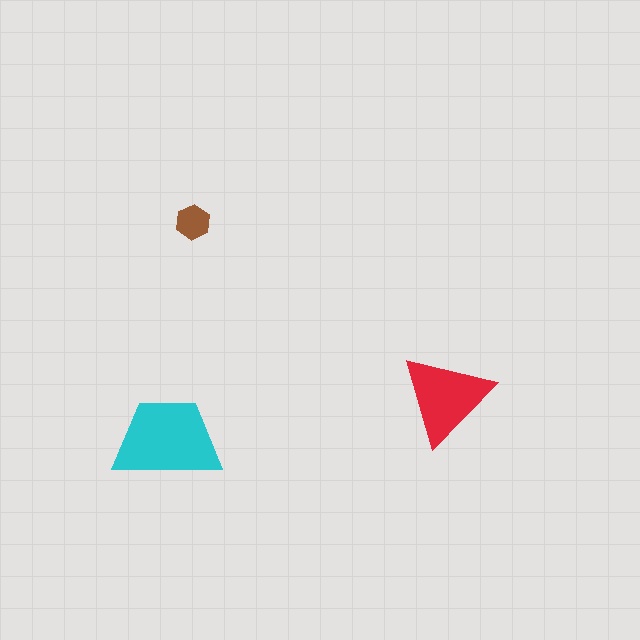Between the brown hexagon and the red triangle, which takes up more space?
The red triangle.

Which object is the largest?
The cyan trapezoid.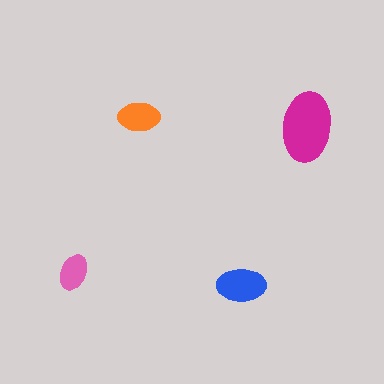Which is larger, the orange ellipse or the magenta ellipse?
The magenta one.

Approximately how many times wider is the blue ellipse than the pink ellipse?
About 1.5 times wider.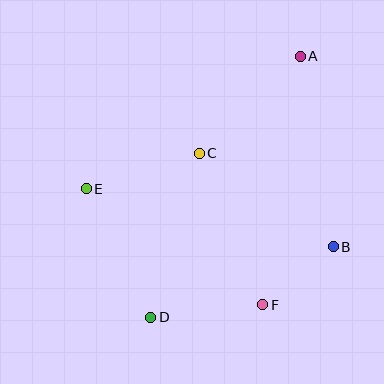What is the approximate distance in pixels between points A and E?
The distance between A and E is approximately 252 pixels.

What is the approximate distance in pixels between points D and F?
The distance between D and F is approximately 113 pixels.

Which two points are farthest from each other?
Points A and D are farthest from each other.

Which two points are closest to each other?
Points B and F are closest to each other.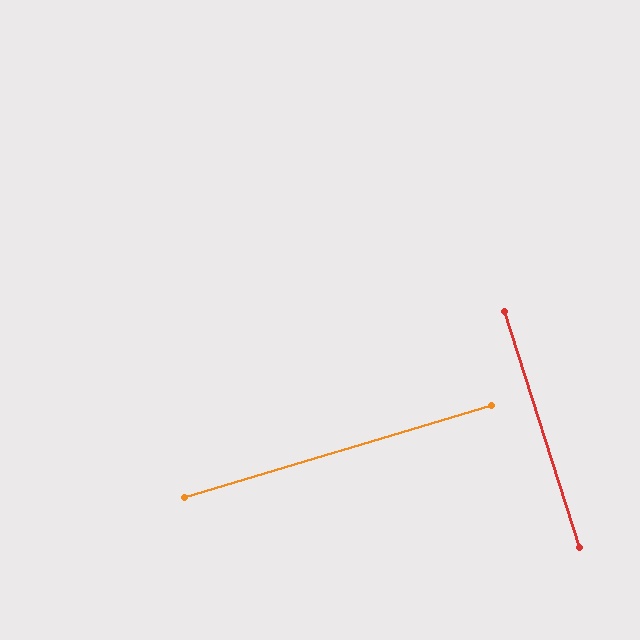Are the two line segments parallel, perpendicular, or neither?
Perpendicular — they meet at approximately 89°.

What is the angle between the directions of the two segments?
Approximately 89 degrees.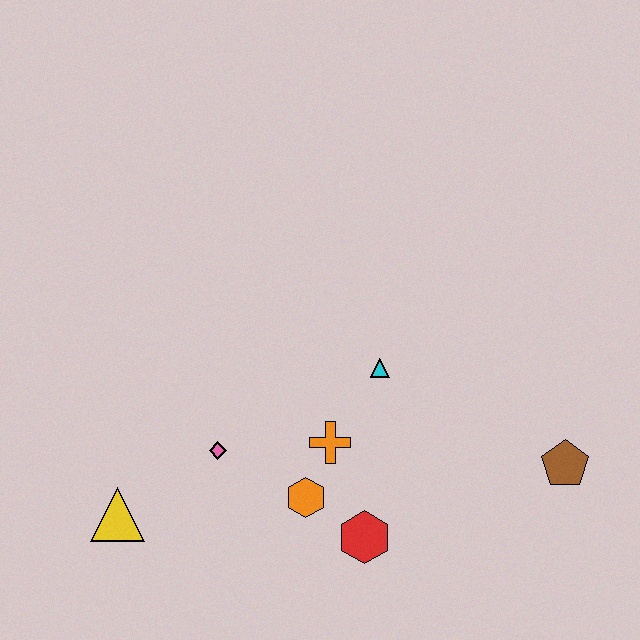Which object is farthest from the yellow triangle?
The brown pentagon is farthest from the yellow triangle.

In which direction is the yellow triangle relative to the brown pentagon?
The yellow triangle is to the left of the brown pentagon.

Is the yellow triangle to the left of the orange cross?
Yes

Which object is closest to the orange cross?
The orange hexagon is closest to the orange cross.